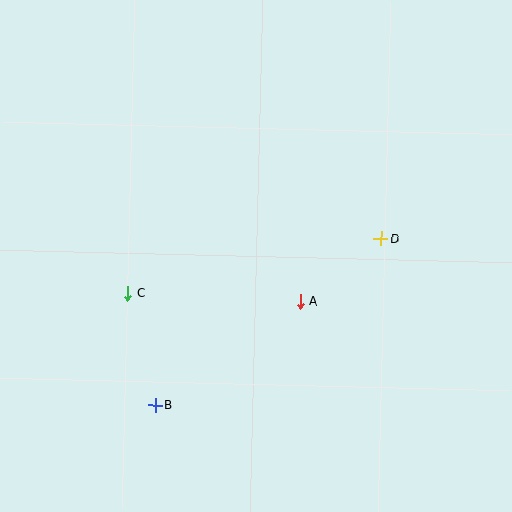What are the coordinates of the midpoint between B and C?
The midpoint between B and C is at (142, 349).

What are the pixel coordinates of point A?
Point A is at (300, 301).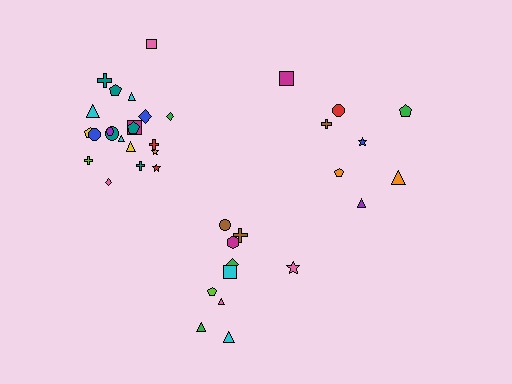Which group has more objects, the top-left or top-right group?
The top-left group.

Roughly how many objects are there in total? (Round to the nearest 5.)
Roughly 40 objects in total.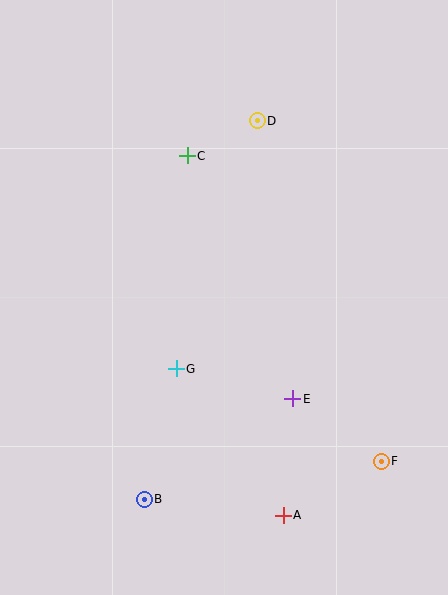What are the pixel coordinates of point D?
Point D is at (257, 121).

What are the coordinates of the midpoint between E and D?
The midpoint between E and D is at (275, 260).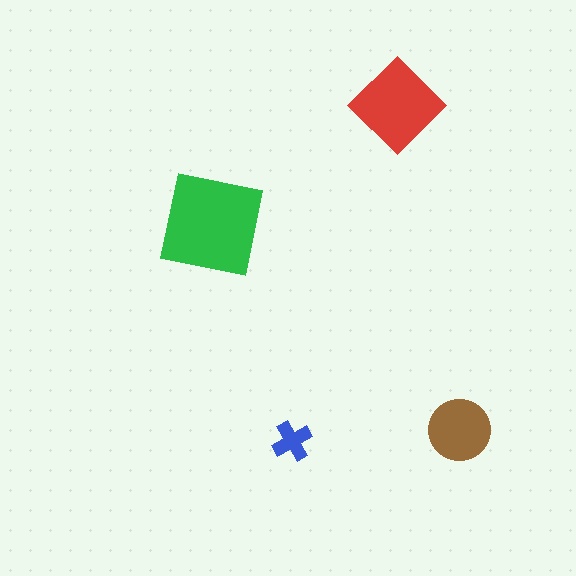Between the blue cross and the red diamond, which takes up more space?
The red diamond.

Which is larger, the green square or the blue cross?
The green square.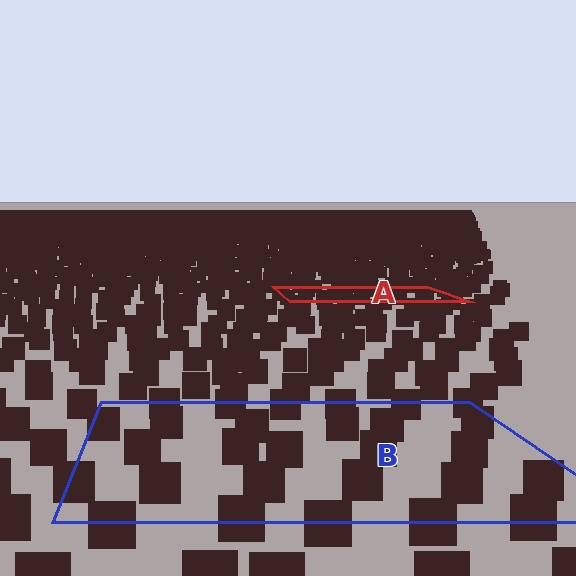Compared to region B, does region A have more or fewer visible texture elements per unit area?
Region A has more texture elements per unit area — they are packed more densely because it is farther away.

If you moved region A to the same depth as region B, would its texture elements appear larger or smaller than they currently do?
They would appear larger. At a closer depth, the same texture elements are projected at a bigger on-screen size.